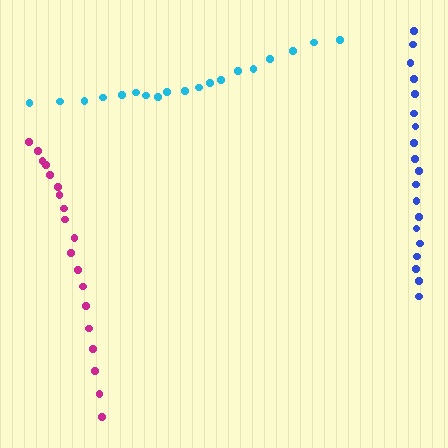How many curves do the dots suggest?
There are 3 distinct paths.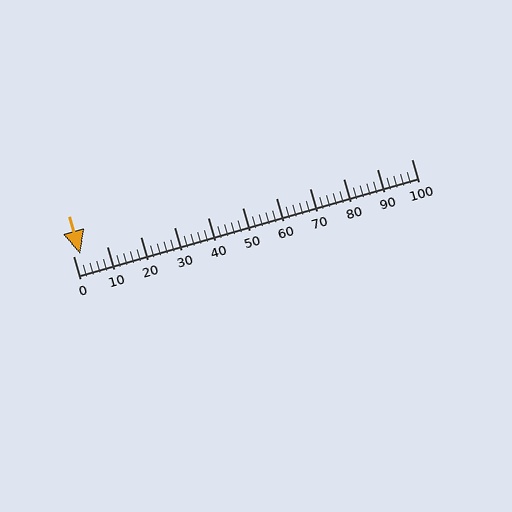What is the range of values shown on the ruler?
The ruler shows values from 0 to 100.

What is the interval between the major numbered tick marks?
The major tick marks are spaced 10 units apart.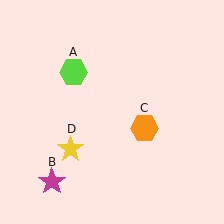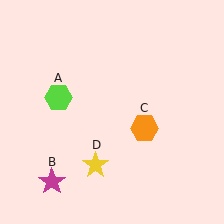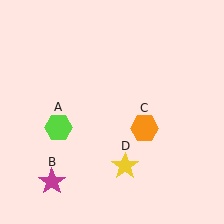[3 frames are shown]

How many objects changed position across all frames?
2 objects changed position: lime hexagon (object A), yellow star (object D).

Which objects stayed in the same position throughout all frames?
Magenta star (object B) and orange hexagon (object C) remained stationary.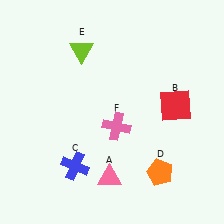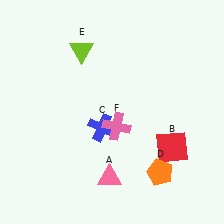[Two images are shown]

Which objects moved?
The objects that moved are: the red square (B), the blue cross (C).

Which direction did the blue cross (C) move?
The blue cross (C) moved up.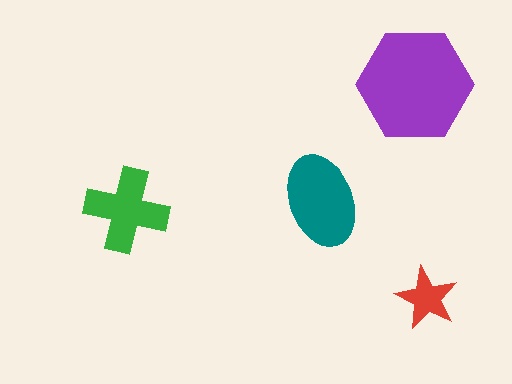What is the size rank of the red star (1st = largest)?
4th.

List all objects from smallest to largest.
The red star, the green cross, the teal ellipse, the purple hexagon.